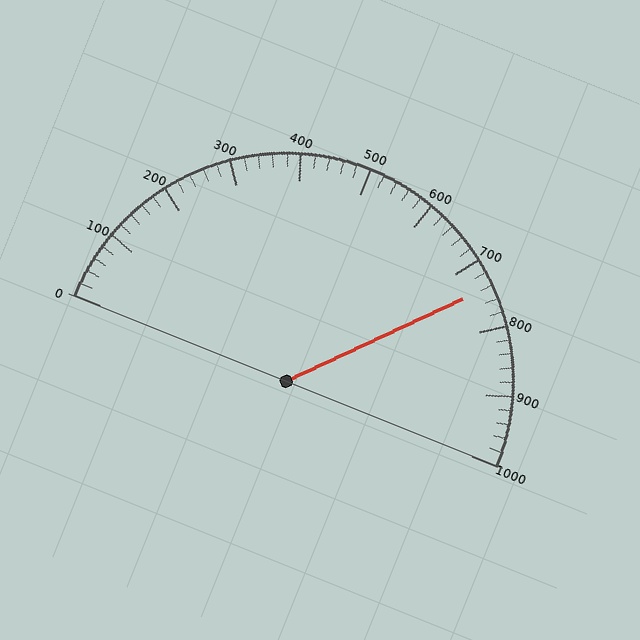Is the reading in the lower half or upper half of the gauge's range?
The reading is in the upper half of the range (0 to 1000).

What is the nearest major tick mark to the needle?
The nearest major tick mark is 700.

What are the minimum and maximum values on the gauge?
The gauge ranges from 0 to 1000.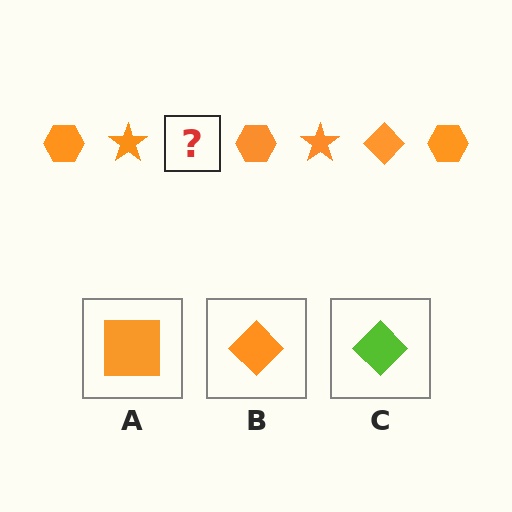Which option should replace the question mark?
Option B.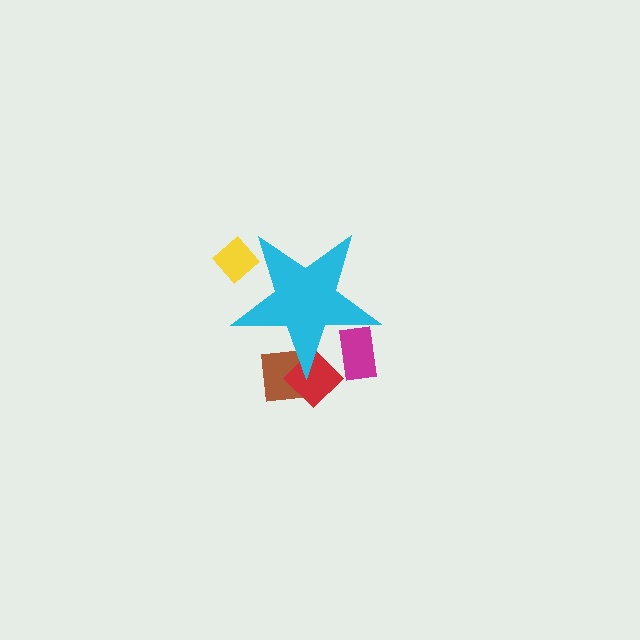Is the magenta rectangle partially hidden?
Yes, the magenta rectangle is partially hidden behind the cyan star.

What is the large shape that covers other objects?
A cyan star.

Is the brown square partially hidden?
Yes, the brown square is partially hidden behind the cyan star.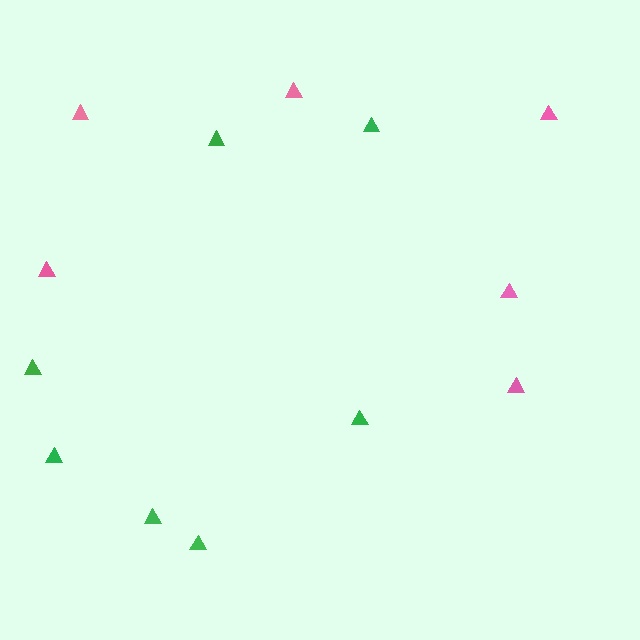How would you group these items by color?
There are 2 groups: one group of pink triangles (6) and one group of green triangles (7).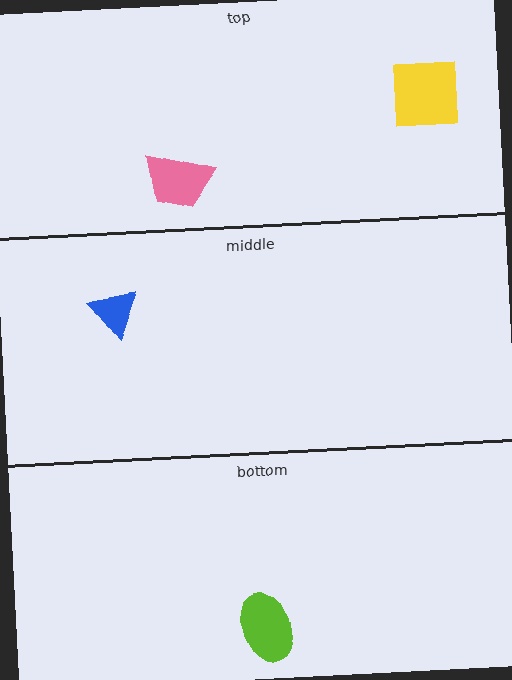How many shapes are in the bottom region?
1.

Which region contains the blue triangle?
The middle region.